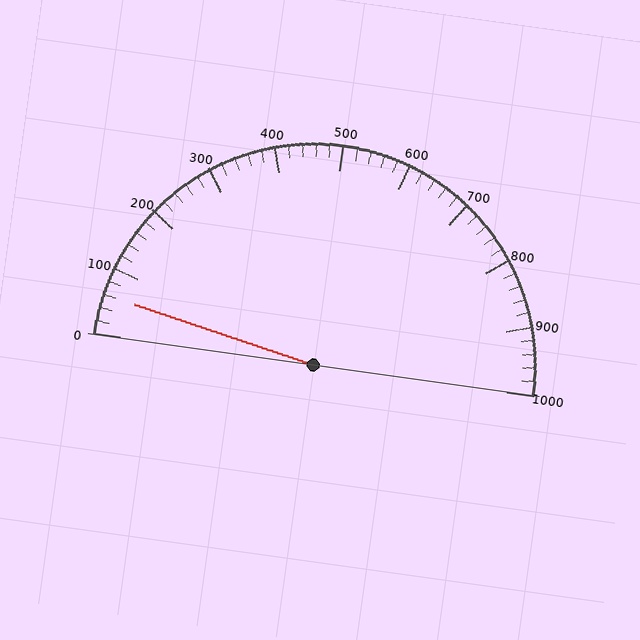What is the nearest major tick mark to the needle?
The nearest major tick mark is 100.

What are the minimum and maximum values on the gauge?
The gauge ranges from 0 to 1000.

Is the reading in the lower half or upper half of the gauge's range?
The reading is in the lower half of the range (0 to 1000).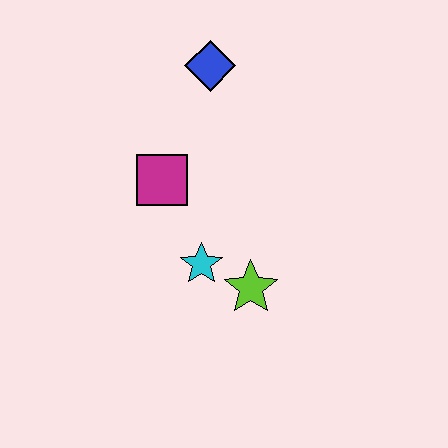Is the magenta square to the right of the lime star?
No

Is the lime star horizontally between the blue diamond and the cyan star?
No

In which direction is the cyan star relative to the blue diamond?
The cyan star is below the blue diamond.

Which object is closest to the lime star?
The cyan star is closest to the lime star.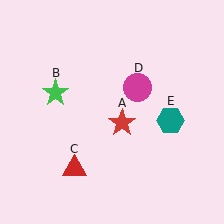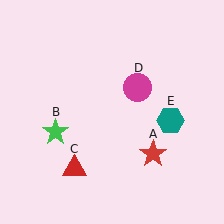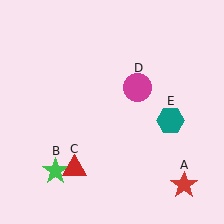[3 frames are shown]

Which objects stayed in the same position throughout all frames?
Red triangle (object C) and magenta circle (object D) and teal hexagon (object E) remained stationary.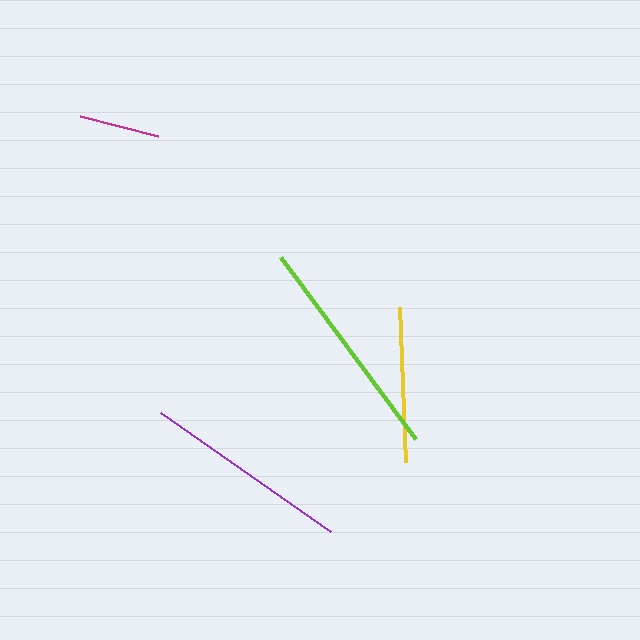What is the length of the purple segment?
The purple segment is approximately 208 pixels long.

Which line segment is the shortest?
The magenta line is the shortest at approximately 80 pixels.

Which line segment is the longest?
The lime line is the longest at approximately 226 pixels.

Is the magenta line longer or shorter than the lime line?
The lime line is longer than the magenta line.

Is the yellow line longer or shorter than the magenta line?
The yellow line is longer than the magenta line.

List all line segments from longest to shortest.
From longest to shortest: lime, purple, yellow, magenta.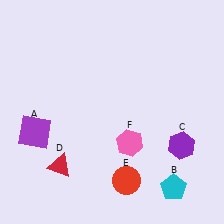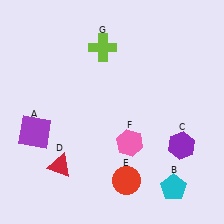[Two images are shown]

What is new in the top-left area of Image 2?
A lime cross (G) was added in the top-left area of Image 2.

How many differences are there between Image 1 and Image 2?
There is 1 difference between the two images.